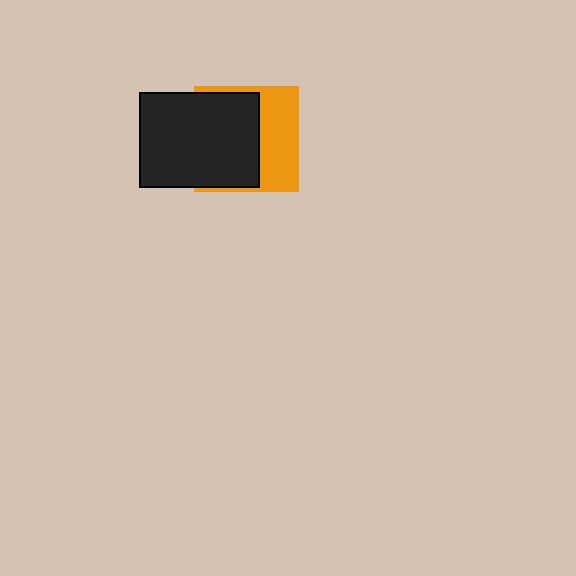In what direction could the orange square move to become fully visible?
The orange square could move right. That would shift it out from behind the black rectangle entirely.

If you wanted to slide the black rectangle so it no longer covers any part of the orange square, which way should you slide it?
Slide it left — that is the most direct way to separate the two shapes.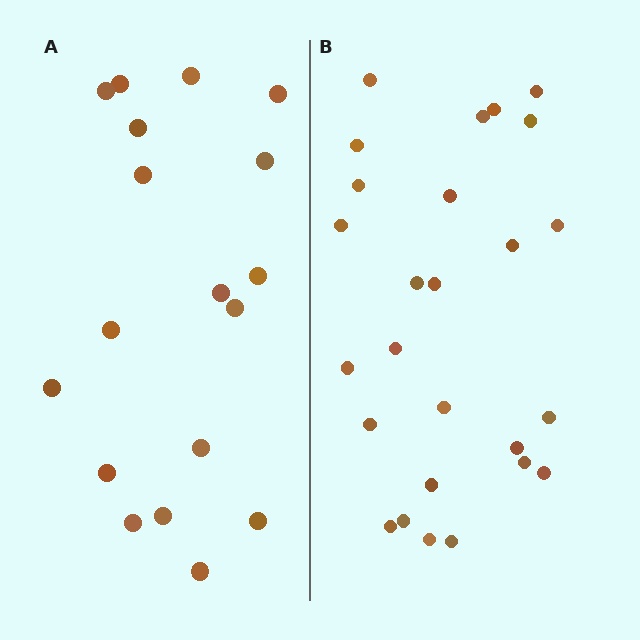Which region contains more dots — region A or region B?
Region B (the right region) has more dots.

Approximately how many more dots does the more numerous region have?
Region B has roughly 8 or so more dots than region A.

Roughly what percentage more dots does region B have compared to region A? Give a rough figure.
About 45% more.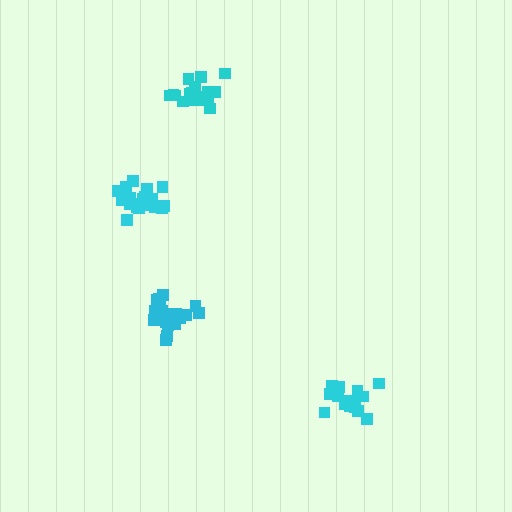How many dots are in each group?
Group 1: 18 dots, Group 2: 21 dots, Group 3: 18 dots, Group 4: 21 dots (78 total).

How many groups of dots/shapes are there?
There are 4 groups.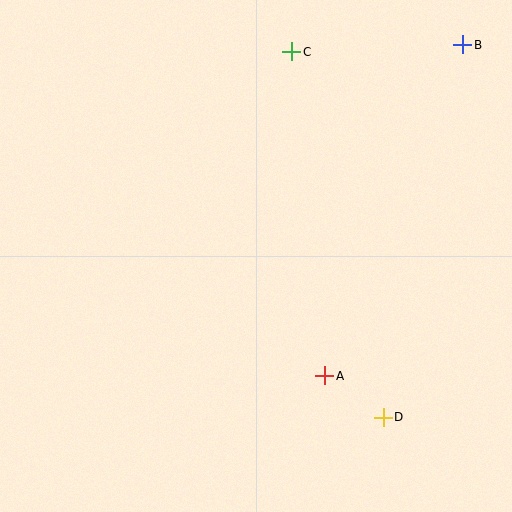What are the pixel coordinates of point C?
Point C is at (292, 52).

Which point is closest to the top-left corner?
Point C is closest to the top-left corner.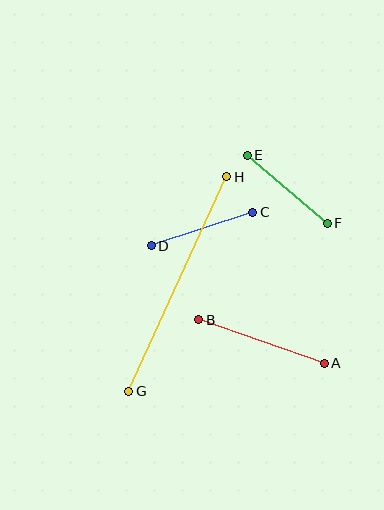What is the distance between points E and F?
The distance is approximately 105 pixels.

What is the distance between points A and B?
The distance is approximately 133 pixels.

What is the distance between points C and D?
The distance is approximately 107 pixels.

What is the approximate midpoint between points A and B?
The midpoint is at approximately (262, 341) pixels.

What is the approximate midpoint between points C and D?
The midpoint is at approximately (202, 229) pixels.